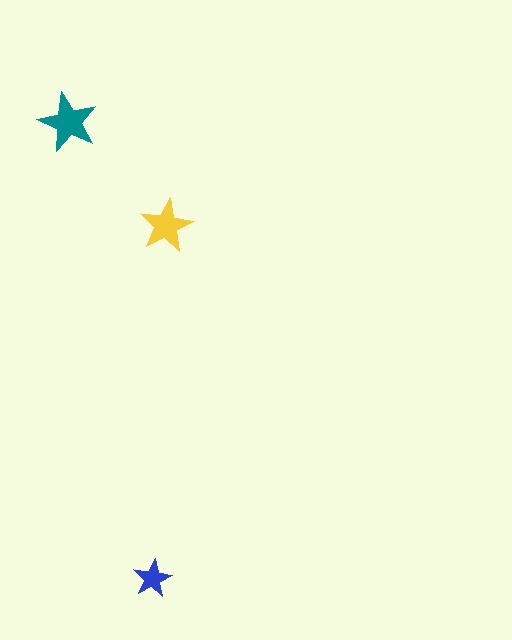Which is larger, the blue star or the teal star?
The teal one.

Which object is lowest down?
The blue star is bottommost.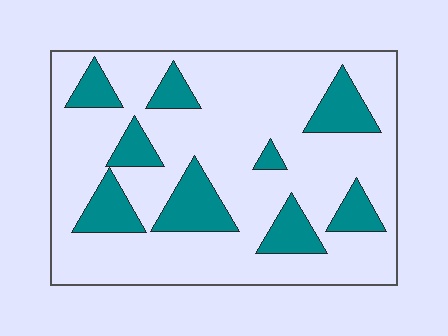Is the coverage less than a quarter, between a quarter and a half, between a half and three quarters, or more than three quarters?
Less than a quarter.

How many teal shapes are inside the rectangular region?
9.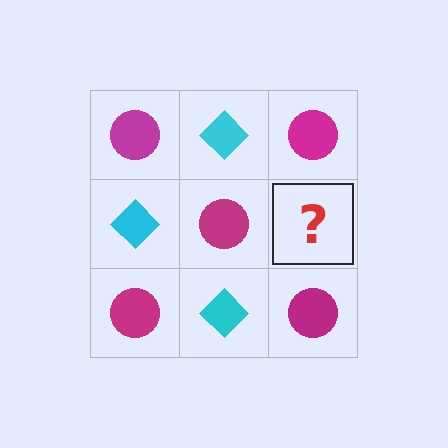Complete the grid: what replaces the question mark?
The question mark should be replaced with a cyan diamond.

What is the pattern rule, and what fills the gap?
The rule is that it alternates magenta circle and cyan diamond in a checkerboard pattern. The gap should be filled with a cyan diamond.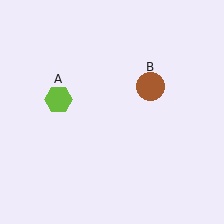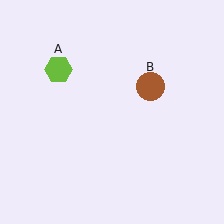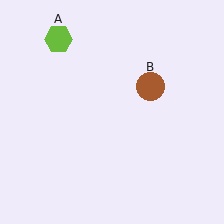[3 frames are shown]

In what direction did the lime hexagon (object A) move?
The lime hexagon (object A) moved up.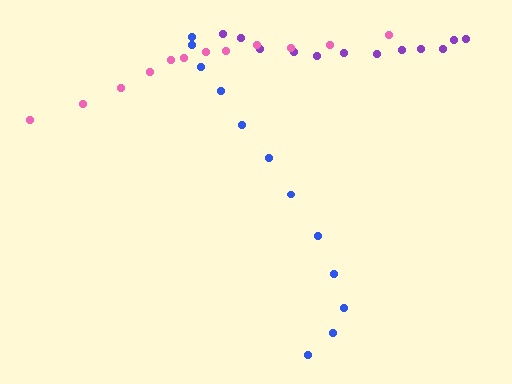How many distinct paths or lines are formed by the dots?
There are 3 distinct paths.